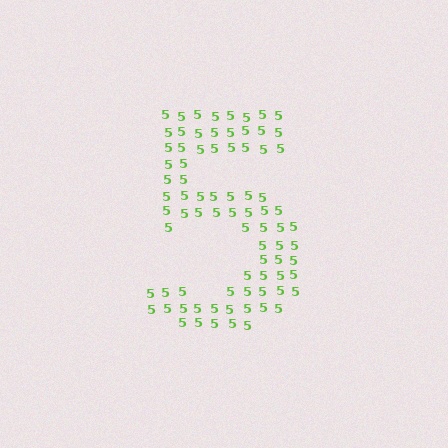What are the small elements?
The small elements are digit 5's.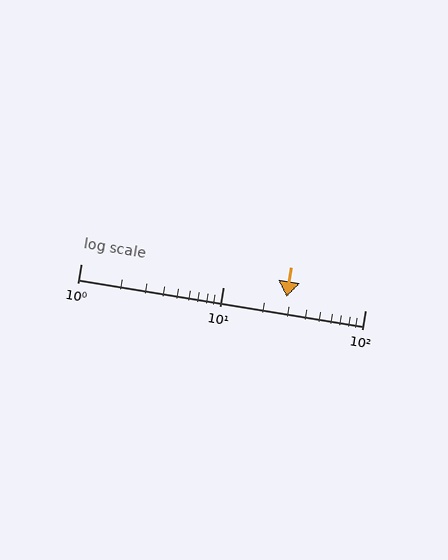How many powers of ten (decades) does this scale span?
The scale spans 2 decades, from 1 to 100.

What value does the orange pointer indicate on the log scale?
The pointer indicates approximately 28.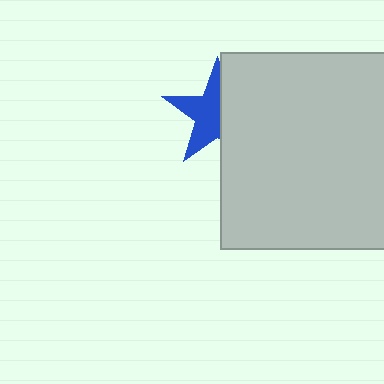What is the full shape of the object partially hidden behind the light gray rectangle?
The partially hidden object is a blue star.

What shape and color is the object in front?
The object in front is a light gray rectangle.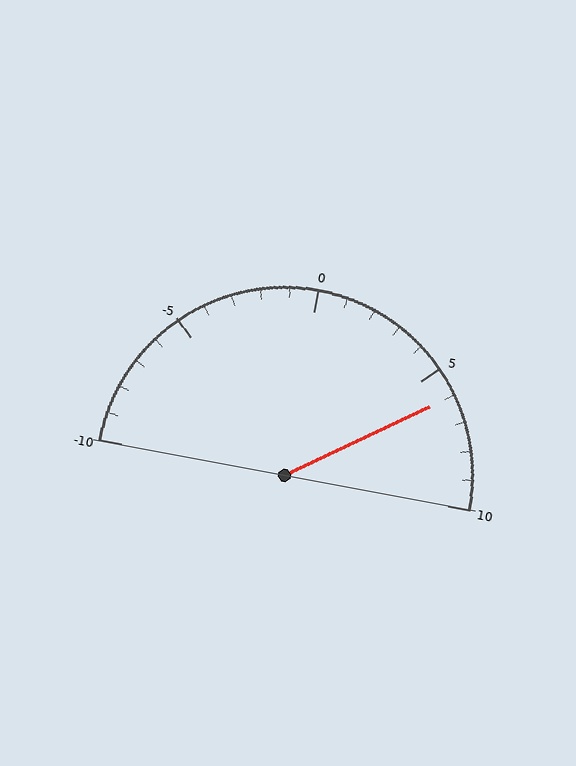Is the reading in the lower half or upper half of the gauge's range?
The reading is in the upper half of the range (-10 to 10).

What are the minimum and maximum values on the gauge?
The gauge ranges from -10 to 10.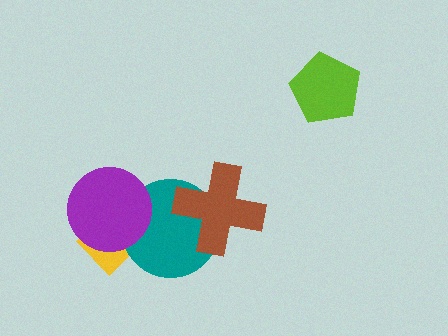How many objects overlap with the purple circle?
2 objects overlap with the purple circle.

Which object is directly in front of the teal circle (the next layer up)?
The brown cross is directly in front of the teal circle.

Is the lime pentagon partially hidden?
No, no other shape covers it.